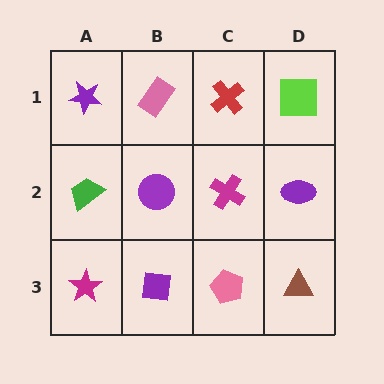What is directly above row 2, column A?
A purple star.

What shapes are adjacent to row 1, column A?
A green trapezoid (row 2, column A), a pink rectangle (row 1, column B).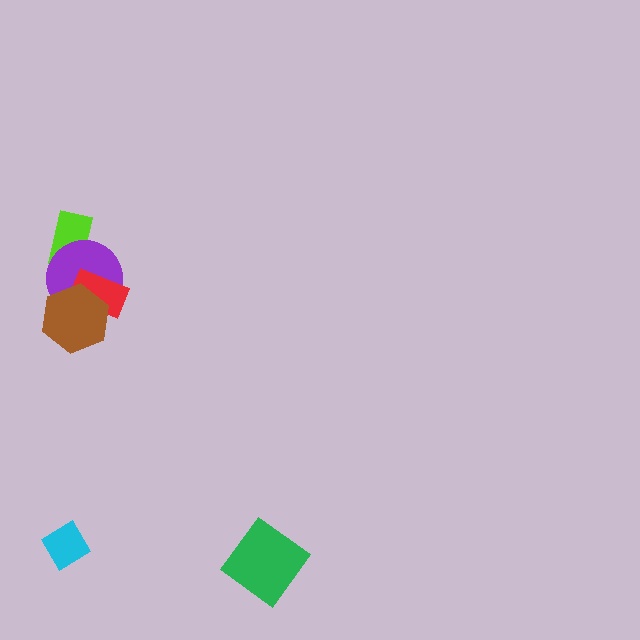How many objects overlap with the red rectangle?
2 objects overlap with the red rectangle.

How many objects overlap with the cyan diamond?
0 objects overlap with the cyan diamond.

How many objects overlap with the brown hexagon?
2 objects overlap with the brown hexagon.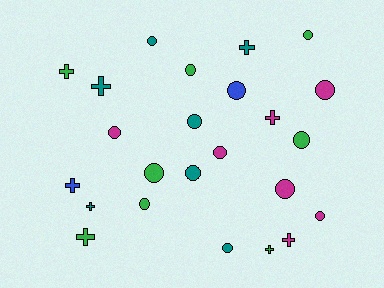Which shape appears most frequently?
Circle, with 15 objects.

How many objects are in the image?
There are 24 objects.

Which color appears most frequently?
Green, with 8 objects.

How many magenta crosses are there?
There are 2 magenta crosses.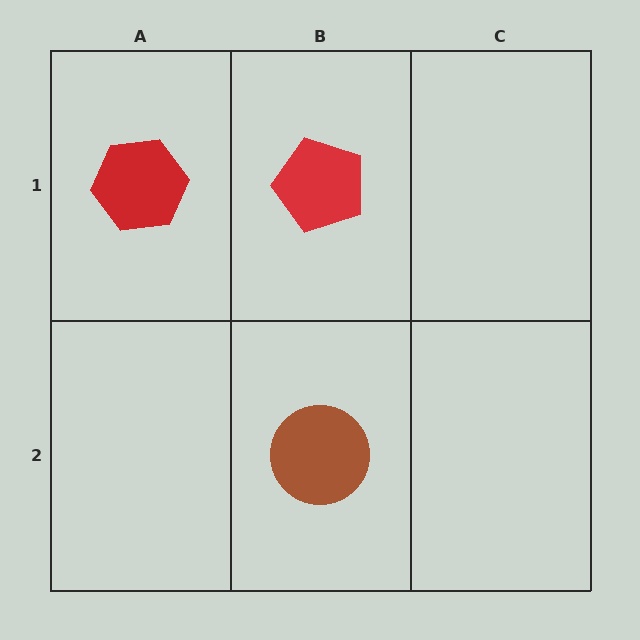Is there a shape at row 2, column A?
No, that cell is empty.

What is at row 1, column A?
A red hexagon.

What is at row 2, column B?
A brown circle.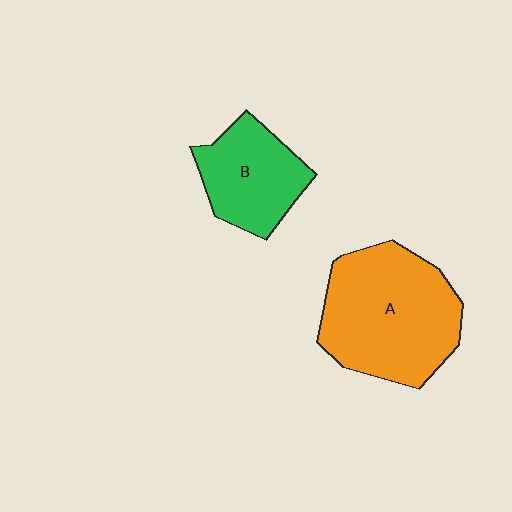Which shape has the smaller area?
Shape B (green).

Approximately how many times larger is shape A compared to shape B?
Approximately 1.7 times.